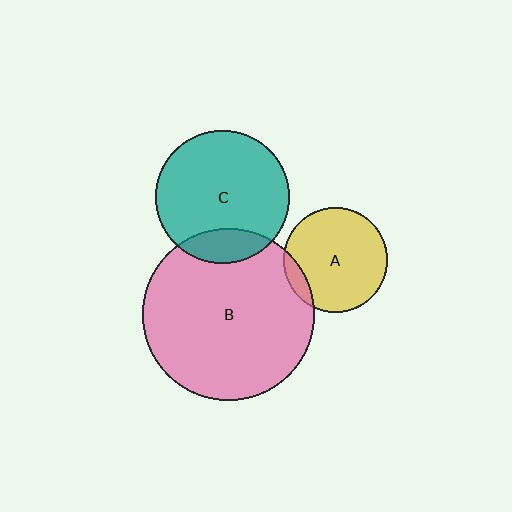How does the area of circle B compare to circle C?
Approximately 1.7 times.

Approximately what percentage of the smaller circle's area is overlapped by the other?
Approximately 10%.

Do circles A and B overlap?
Yes.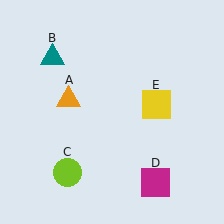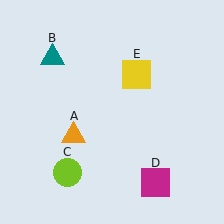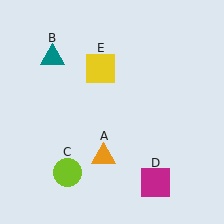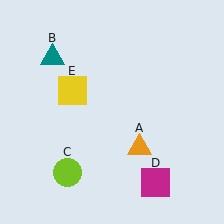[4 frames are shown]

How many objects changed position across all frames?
2 objects changed position: orange triangle (object A), yellow square (object E).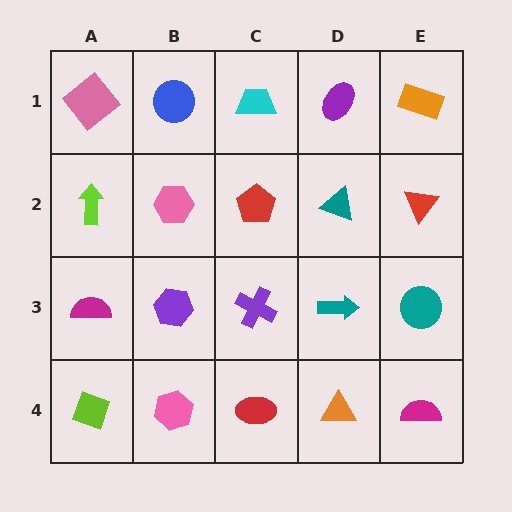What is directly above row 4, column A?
A magenta semicircle.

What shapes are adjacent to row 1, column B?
A pink hexagon (row 2, column B), a pink diamond (row 1, column A), a cyan trapezoid (row 1, column C).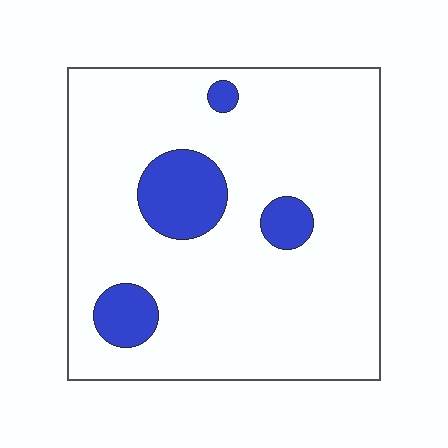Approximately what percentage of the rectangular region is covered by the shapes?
Approximately 15%.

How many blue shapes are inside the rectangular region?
4.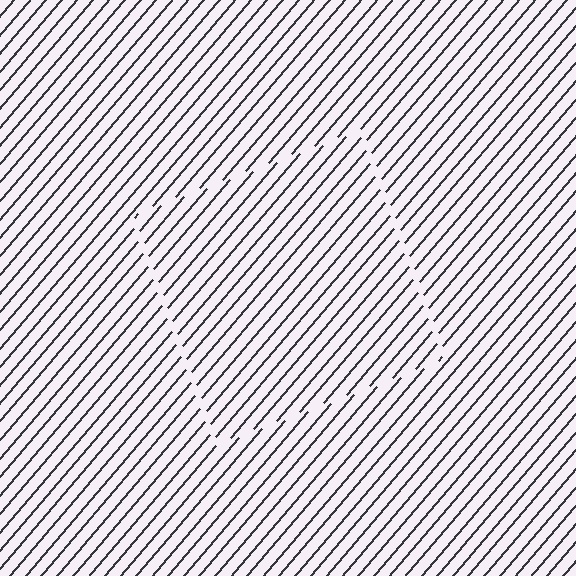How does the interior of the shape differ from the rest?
The interior of the shape contains the same grating, shifted by half a period — the contour is defined by the phase discontinuity where line-ends from the inner and outer gratings abut.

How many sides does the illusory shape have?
4 sides — the line-ends trace a square.